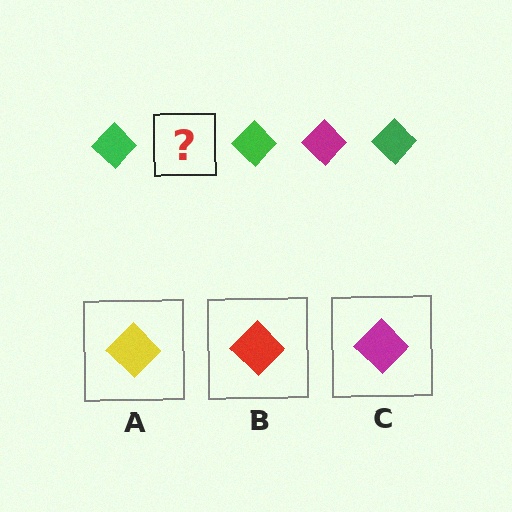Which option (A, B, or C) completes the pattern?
C.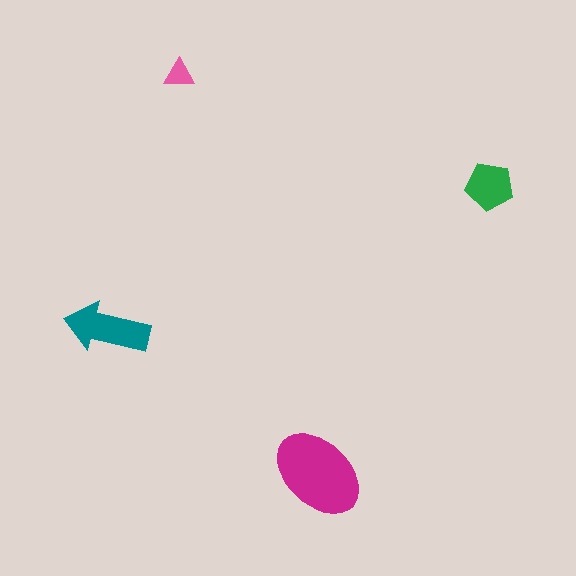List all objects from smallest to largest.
The pink triangle, the green pentagon, the teal arrow, the magenta ellipse.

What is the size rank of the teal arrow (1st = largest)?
2nd.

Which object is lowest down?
The magenta ellipse is bottommost.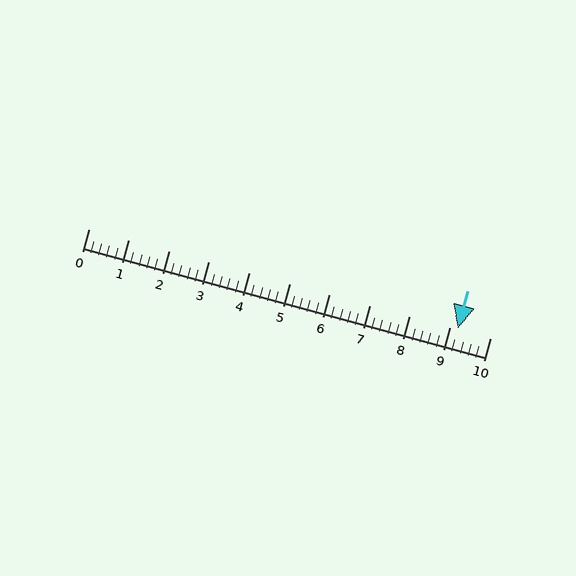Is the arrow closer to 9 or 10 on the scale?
The arrow is closer to 9.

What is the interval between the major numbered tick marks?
The major tick marks are spaced 1 units apart.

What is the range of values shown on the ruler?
The ruler shows values from 0 to 10.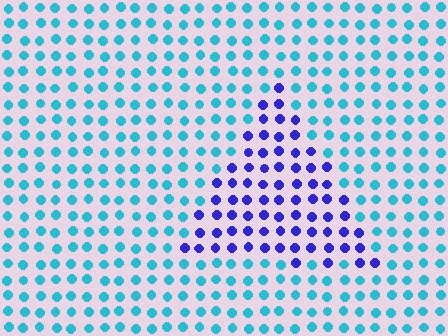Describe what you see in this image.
The image is filled with small cyan elements in a uniform arrangement. A triangle-shaped region is visible where the elements are tinted to a slightly different hue, forming a subtle color boundary.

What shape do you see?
I see a triangle.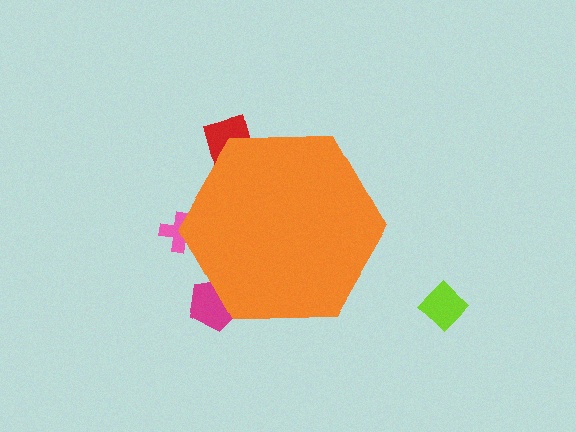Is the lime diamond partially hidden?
No, the lime diamond is fully visible.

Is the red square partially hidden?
Yes, the red square is partially hidden behind the orange hexagon.